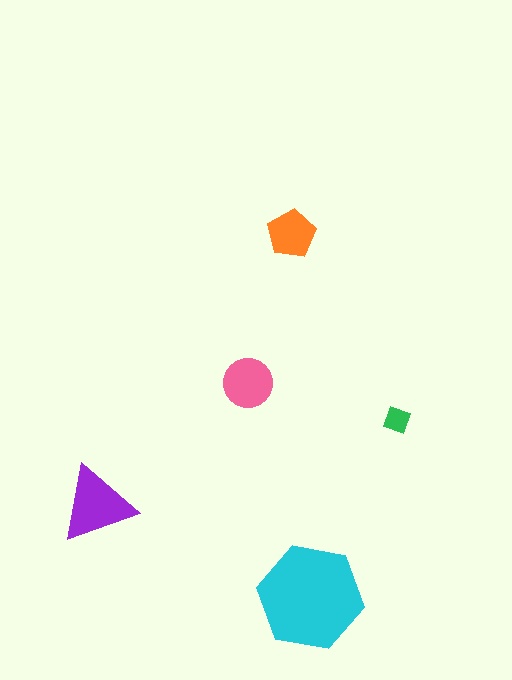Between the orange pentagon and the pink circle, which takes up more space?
The pink circle.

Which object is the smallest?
The green diamond.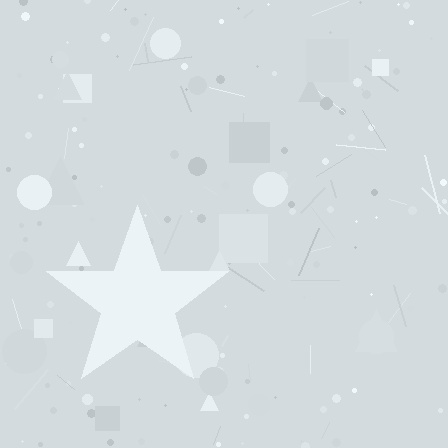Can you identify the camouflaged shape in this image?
The camouflaged shape is a star.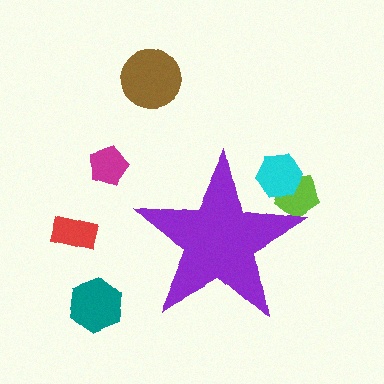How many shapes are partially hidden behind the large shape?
2 shapes are partially hidden.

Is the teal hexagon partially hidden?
No, the teal hexagon is fully visible.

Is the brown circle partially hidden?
No, the brown circle is fully visible.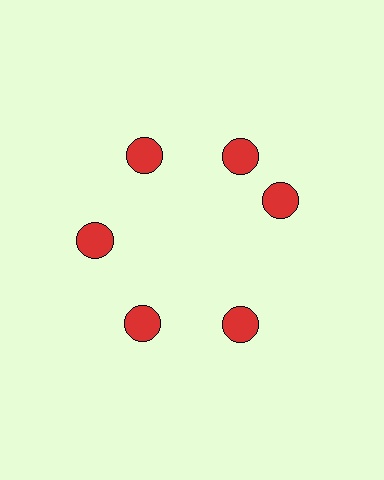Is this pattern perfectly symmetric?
No. The 6 red circles are arranged in a ring, but one element near the 3 o'clock position is rotated out of alignment along the ring, breaking the 6-fold rotational symmetry.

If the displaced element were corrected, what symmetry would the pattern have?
It would have 6-fold rotational symmetry — the pattern would map onto itself every 60 degrees.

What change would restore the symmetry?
The symmetry would be restored by rotating it back into even spacing with its neighbors so that all 6 circles sit at equal angles and equal distance from the center.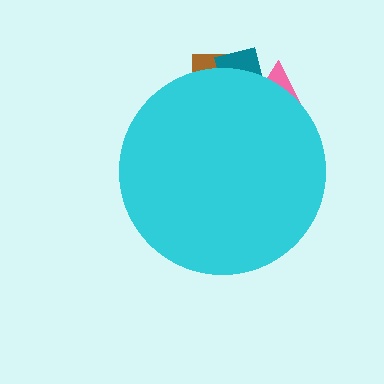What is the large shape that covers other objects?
A cyan circle.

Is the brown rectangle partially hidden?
Yes, the brown rectangle is partially hidden behind the cyan circle.